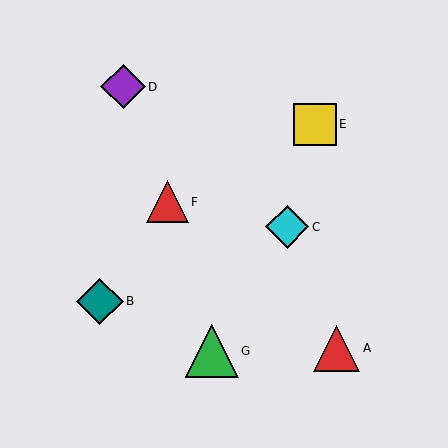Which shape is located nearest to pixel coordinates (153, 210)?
The red triangle (labeled F) at (167, 202) is nearest to that location.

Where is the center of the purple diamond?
The center of the purple diamond is at (123, 87).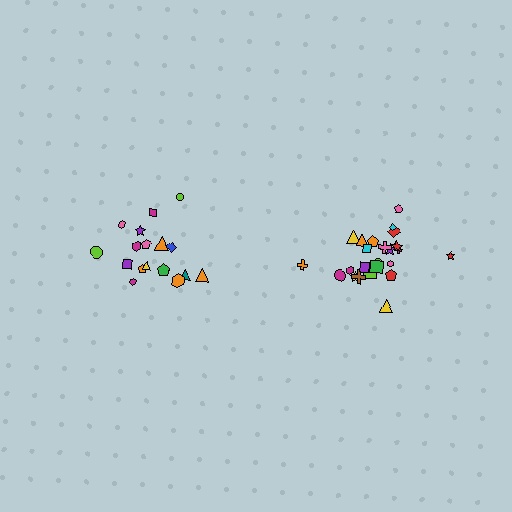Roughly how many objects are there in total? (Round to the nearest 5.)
Roughly 45 objects in total.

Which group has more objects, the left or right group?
The right group.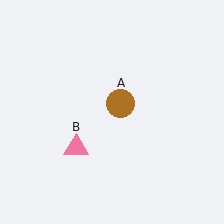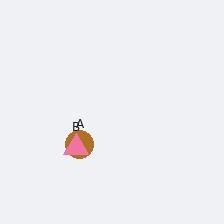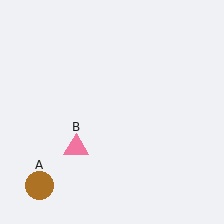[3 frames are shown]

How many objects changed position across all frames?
1 object changed position: brown circle (object A).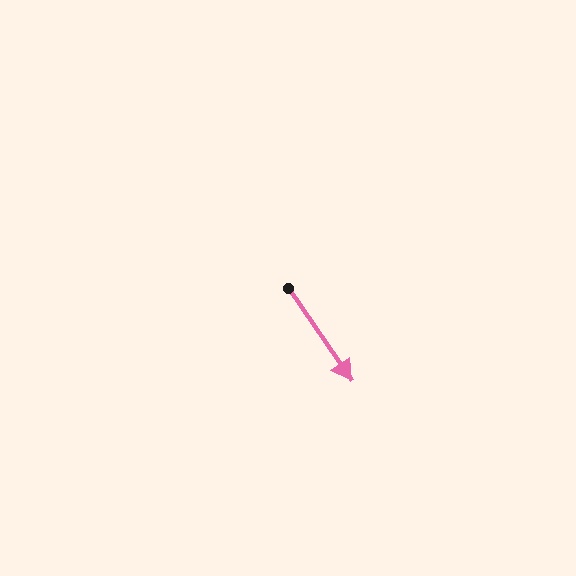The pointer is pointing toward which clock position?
Roughly 5 o'clock.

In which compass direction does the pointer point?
Southeast.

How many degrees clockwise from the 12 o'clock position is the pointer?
Approximately 146 degrees.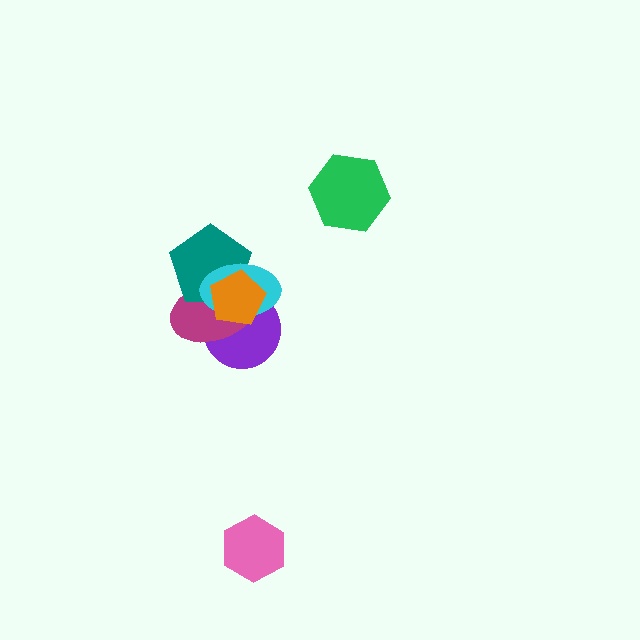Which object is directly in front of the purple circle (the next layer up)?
The magenta ellipse is directly in front of the purple circle.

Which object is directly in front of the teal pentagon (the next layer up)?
The cyan ellipse is directly in front of the teal pentagon.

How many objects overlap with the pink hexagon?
0 objects overlap with the pink hexagon.